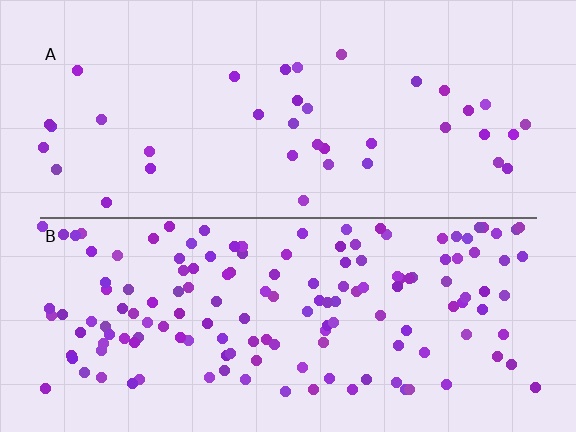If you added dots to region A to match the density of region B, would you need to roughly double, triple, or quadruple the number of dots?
Approximately quadruple.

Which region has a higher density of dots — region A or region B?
B (the bottom).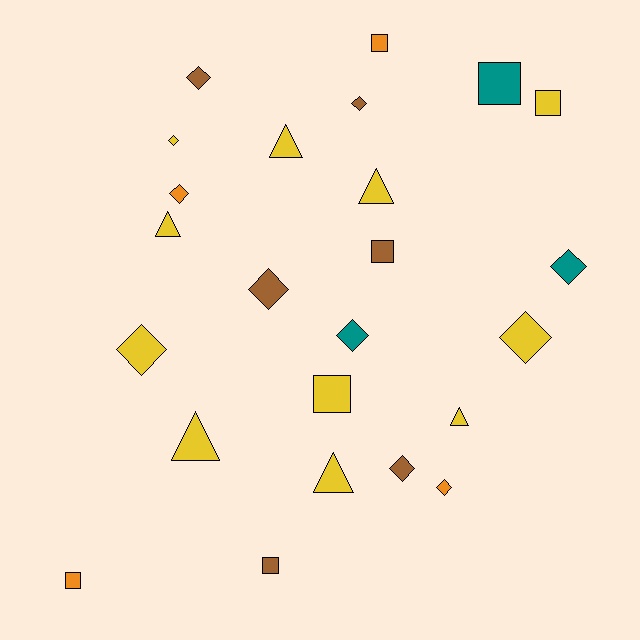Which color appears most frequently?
Yellow, with 11 objects.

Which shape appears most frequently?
Diamond, with 11 objects.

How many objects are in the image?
There are 24 objects.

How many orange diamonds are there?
There are 2 orange diamonds.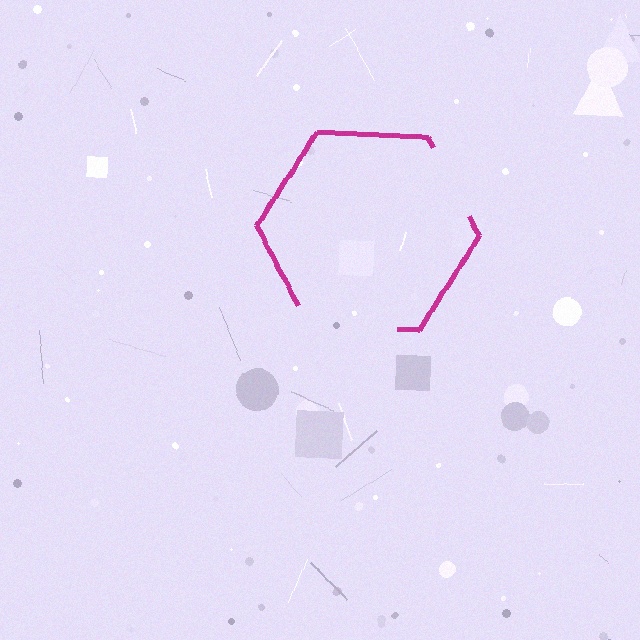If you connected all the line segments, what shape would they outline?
They would outline a hexagon.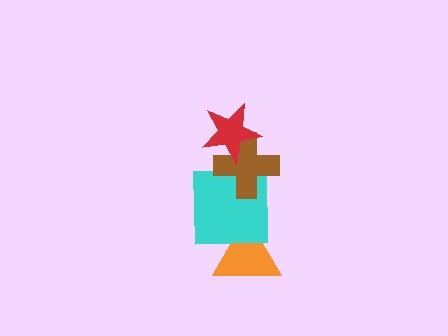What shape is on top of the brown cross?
The red star is on top of the brown cross.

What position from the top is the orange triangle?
The orange triangle is 4th from the top.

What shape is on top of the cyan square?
The brown cross is on top of the cyan square.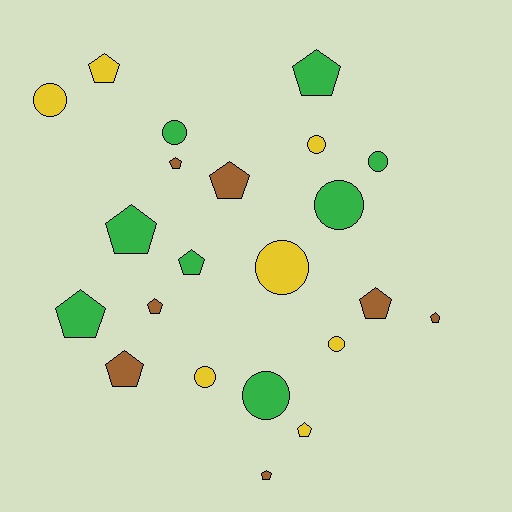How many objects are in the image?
There are 22 objects.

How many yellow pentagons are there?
There are 2 yellow pentagons.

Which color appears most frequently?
Green, with 8 objects.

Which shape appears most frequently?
Pentagon, with 13 objects.